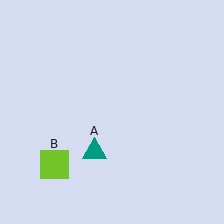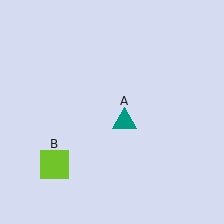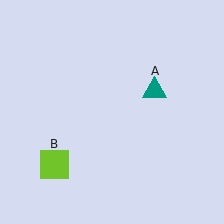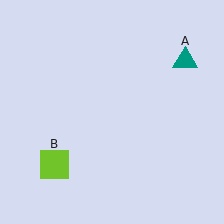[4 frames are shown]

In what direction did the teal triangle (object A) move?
The teal triangle (object A) moved up and to the right.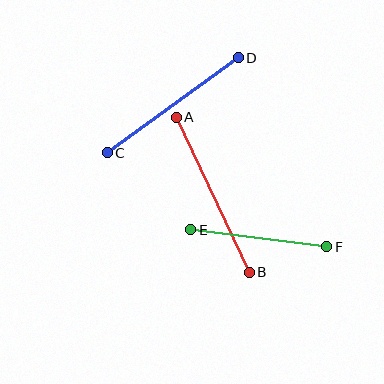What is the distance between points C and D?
The distance is approximately 161 pixels.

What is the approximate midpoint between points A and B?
The midpoint is at approximately (213, 195) pixels.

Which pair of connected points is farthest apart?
Points A and B are farthest apart.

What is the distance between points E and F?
The distance is approximately 137 pixels.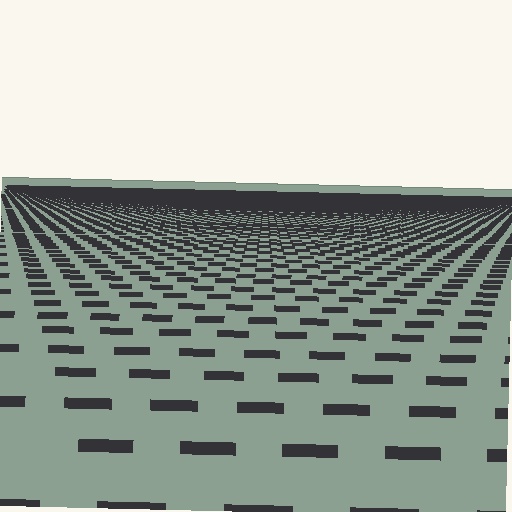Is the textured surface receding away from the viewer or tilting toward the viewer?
The surface is receding away from the viewer. Texture elements get smaller and denser toward the top.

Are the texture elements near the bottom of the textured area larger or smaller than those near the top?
Larger. Near the bottom, elements are closer to the viewer and appear at a bigger on-screen size.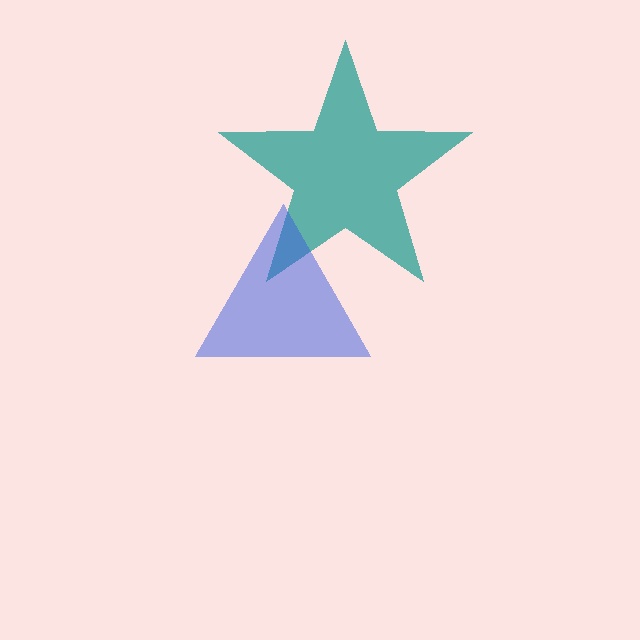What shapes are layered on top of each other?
The layered shapes are: a teal star, a blue triangle.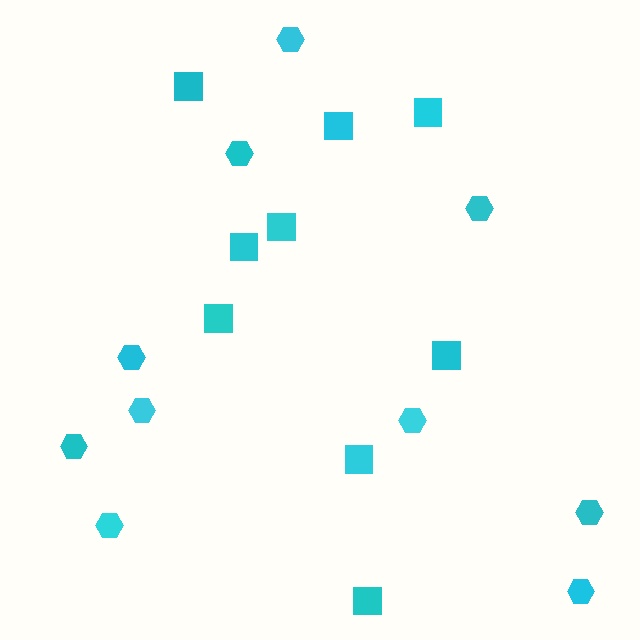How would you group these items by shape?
There are 2 groups: one group of hexagons (10) and one group of squares (9).